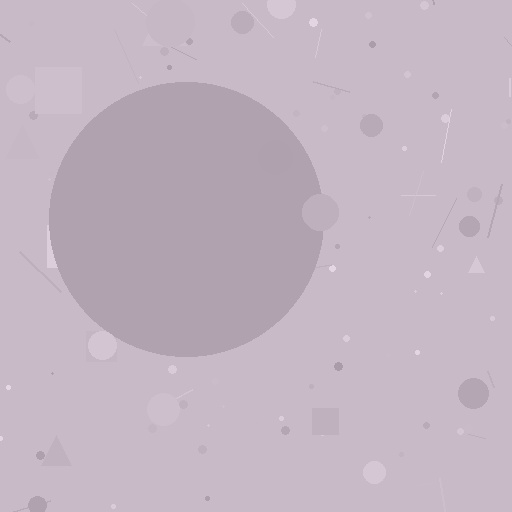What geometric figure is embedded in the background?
A circle is embedded in the background.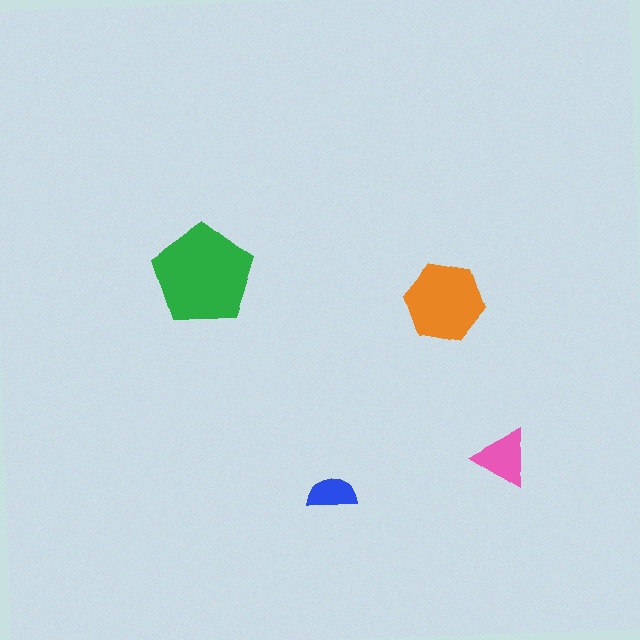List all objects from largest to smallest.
The green pentagon, the orange hexagon, the pink triangle, the blue semicircle.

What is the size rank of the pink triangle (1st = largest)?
3rd.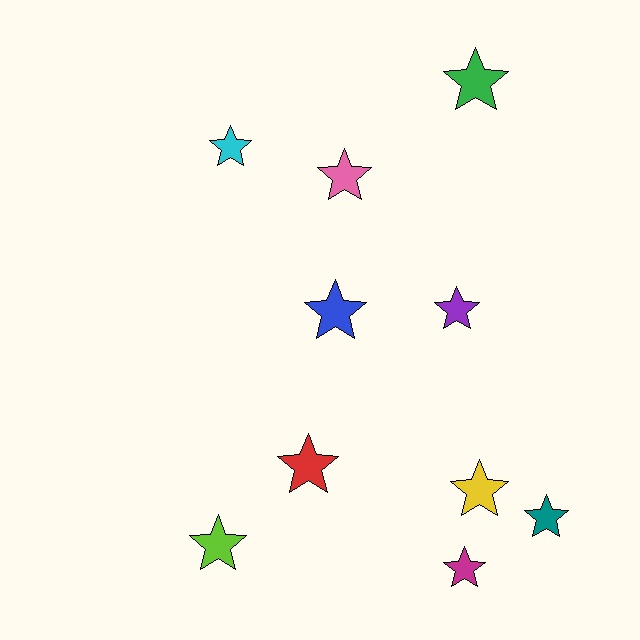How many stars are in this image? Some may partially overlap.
There are 10 stars.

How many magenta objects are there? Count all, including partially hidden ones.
There is 1 magenta object.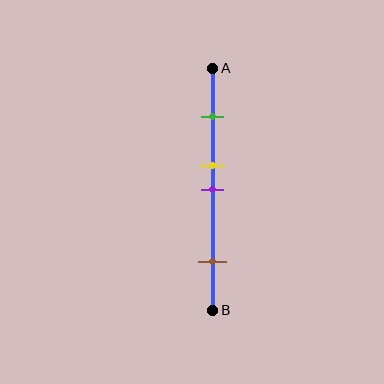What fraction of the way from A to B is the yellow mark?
The yellow mark is approximately 40% (0.4) of the way from A to B.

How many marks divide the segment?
There are 4 marks dividing the segment.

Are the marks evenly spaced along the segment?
No, the marks are not evenly spaced.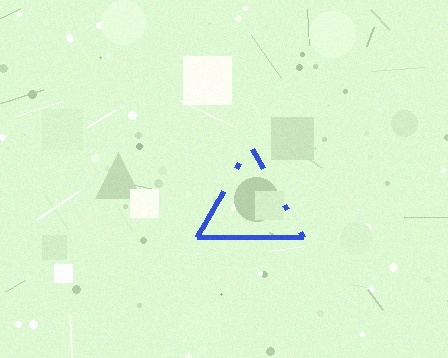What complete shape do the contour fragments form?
The contour fragments form a triangle.